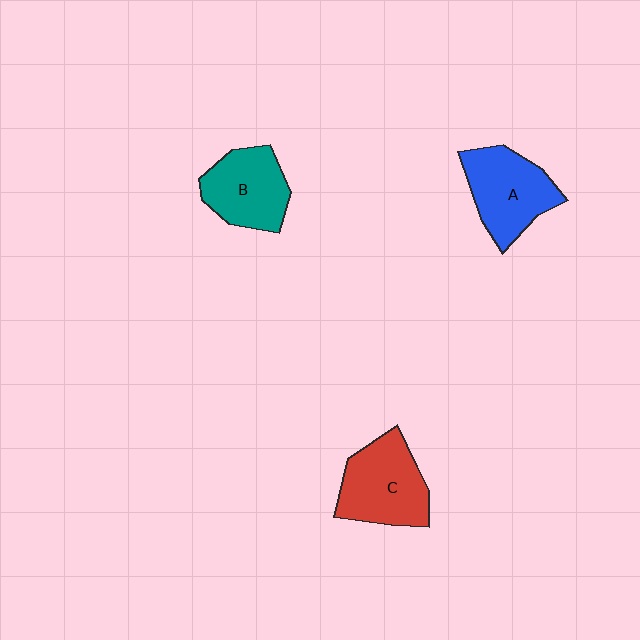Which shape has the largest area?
Shape C (red).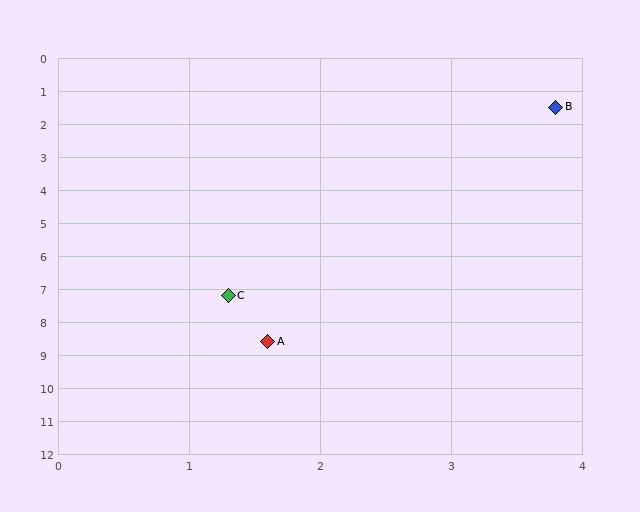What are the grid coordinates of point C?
Point C is at approximately (1.3, 7.2).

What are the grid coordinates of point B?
Point B is at approximately (3.8, 1.5).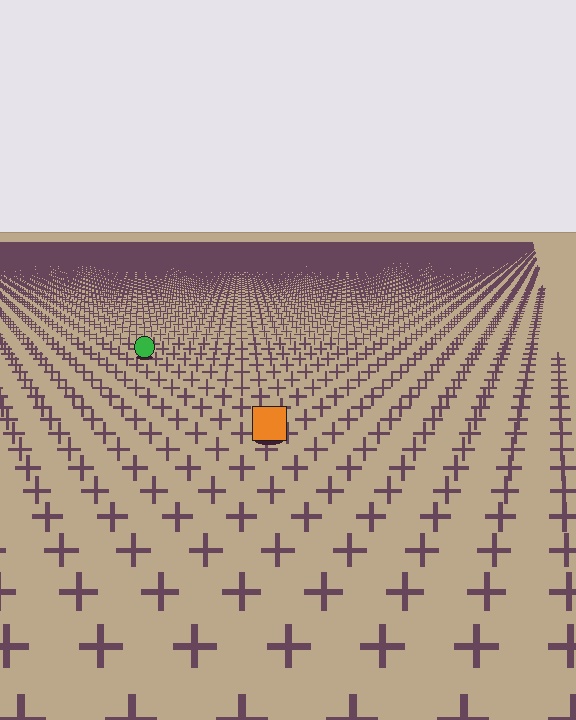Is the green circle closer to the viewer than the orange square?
No. The orange square is closer — you can tell from the texture gradient: the ground texture is coarser near it.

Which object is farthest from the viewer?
The green circle is farthest from the viewer. It appears smaller and the ground texture around it is denser.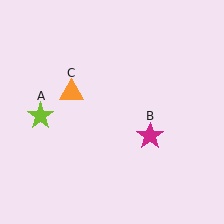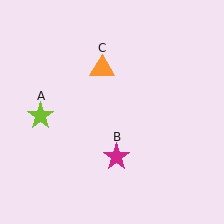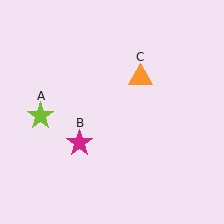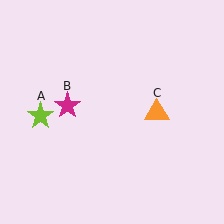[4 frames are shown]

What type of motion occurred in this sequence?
The magenta star (object B), orange triangle (object C) rotated clockwise around the center of the scene.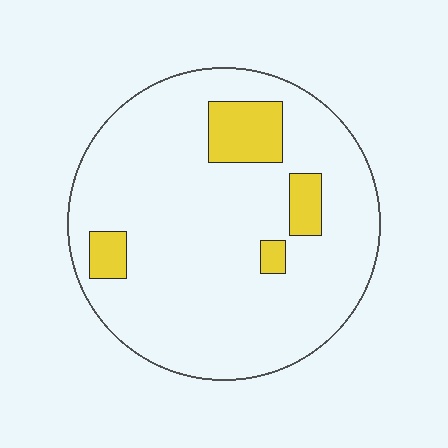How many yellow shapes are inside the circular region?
4.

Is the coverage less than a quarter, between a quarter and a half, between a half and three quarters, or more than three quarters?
Less than a quarter.